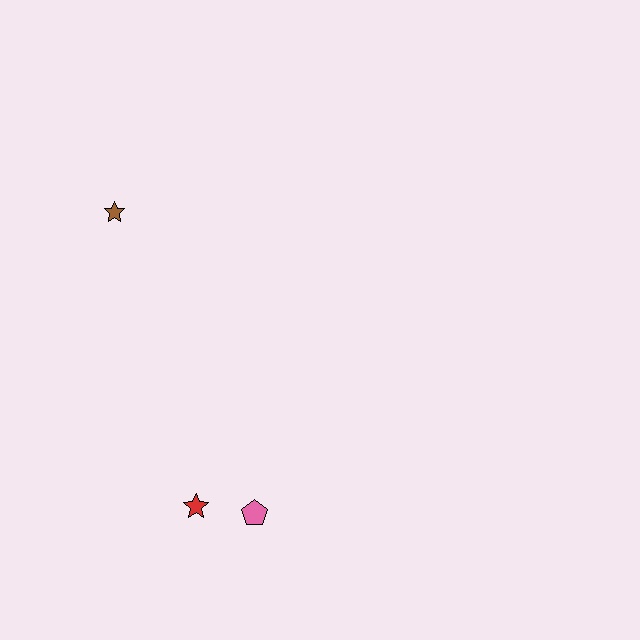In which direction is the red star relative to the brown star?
The red star is below the brown star.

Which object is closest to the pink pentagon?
The red star is closest to the pink pentagon.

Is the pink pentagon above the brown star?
No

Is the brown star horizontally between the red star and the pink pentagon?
No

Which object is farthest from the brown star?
The pink pentagon is farthest from the brown star.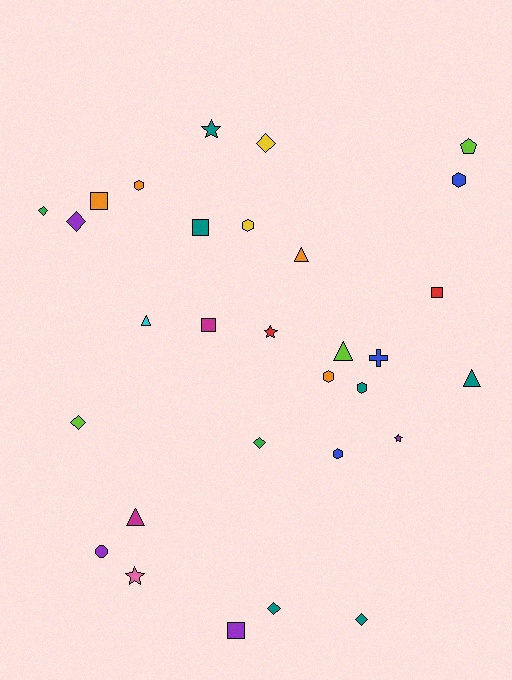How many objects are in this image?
There are 30 objects.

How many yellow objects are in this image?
There are 2 yellow objects.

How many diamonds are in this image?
There are 7 diamonds.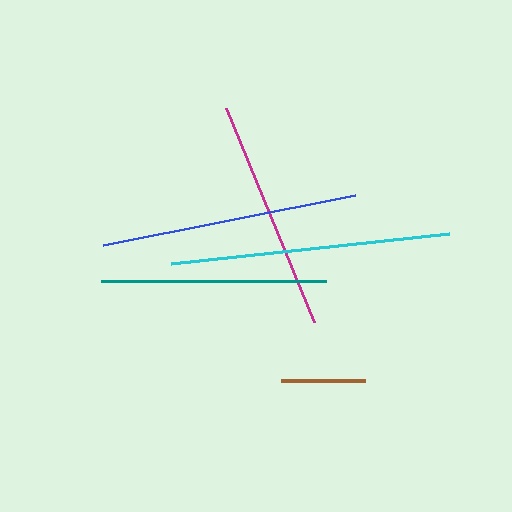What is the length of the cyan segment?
The cyan segment is approximately 280 pixels long.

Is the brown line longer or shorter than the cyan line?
The cyan line is longer than the brown line.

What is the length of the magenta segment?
The magenta segment is approximately 231 pixels long.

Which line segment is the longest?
The cyan line is the longest at approximately 280 pixels.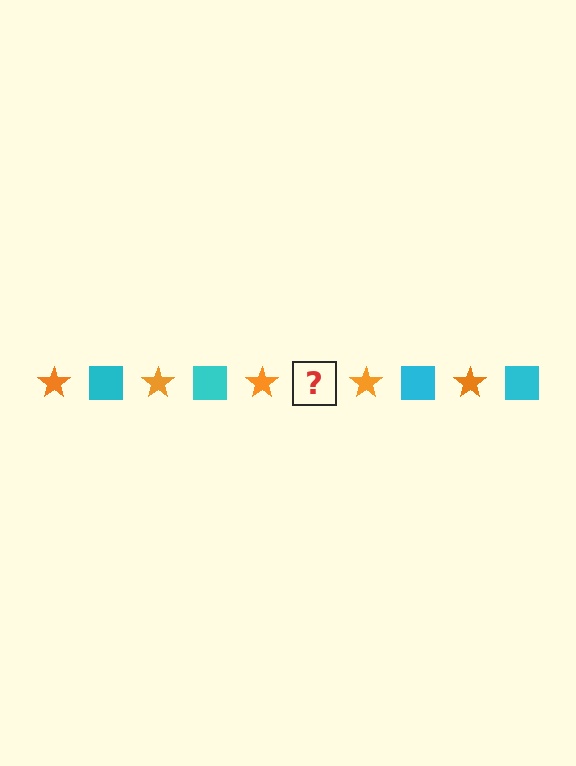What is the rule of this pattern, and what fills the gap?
The rule is that the pattern alternates between orange star and cyan square. The gap should be filled with a cyan square.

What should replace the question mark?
The question mark should be replaced with a cyan square.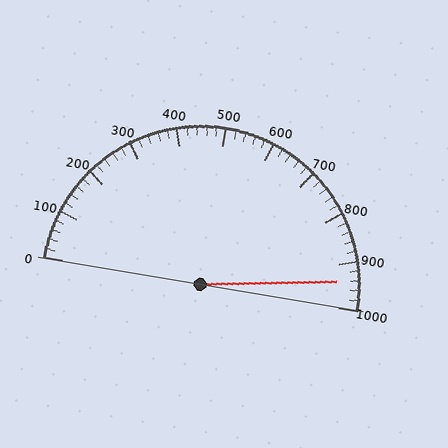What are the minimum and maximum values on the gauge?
The gauge ranges from 0 to 1000.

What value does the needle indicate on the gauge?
The needle indicates approximately 940.